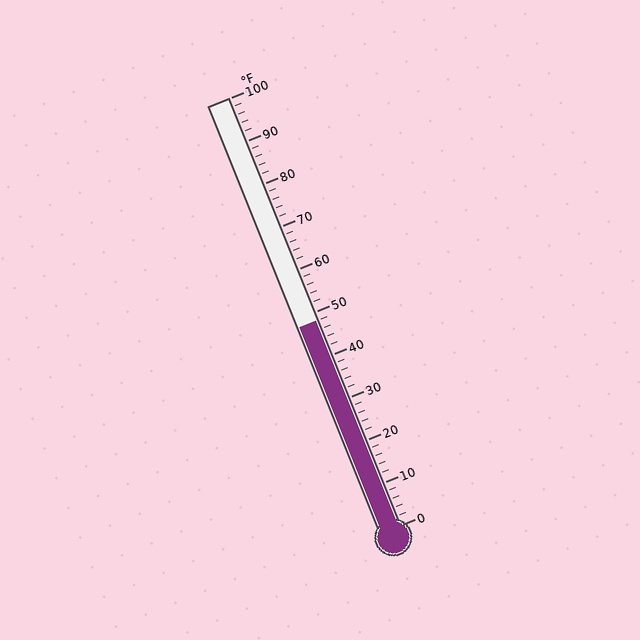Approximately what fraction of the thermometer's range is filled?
The thermometer is filled to approximately 50% of its range.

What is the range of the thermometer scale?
The thermometer scale ranges from 0°F to 100°F.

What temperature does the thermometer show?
The thermometer shows approximately 48°F.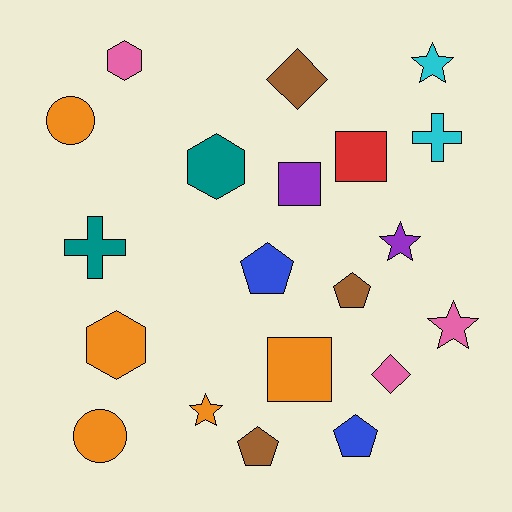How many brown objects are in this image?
There are 3 brown objects.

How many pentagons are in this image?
There are 4 pentagons.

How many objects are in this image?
There are 20 objects.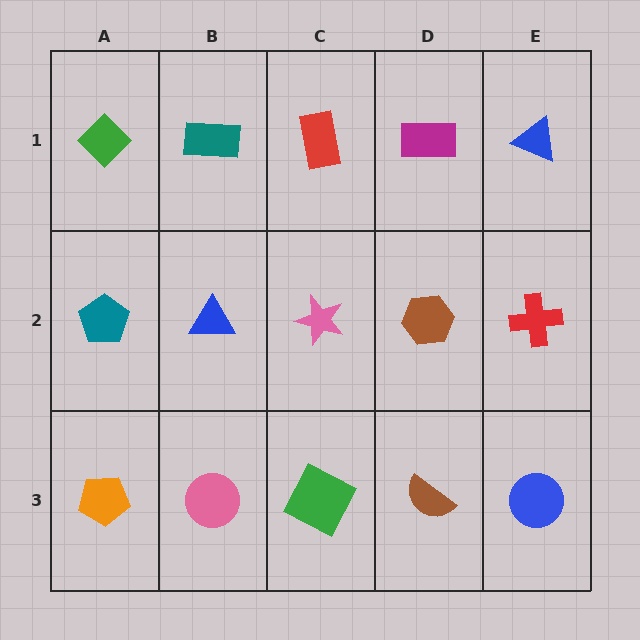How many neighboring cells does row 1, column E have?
2.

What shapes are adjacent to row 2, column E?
A blue triangle (row 1, column E), a blue circle (row 3, column E), a brown hexagon (row 2, column D).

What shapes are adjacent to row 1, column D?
A brown hexagon (row 2, column D), a red rectangle (row 1, column C), a blue triangle (row 1, column E).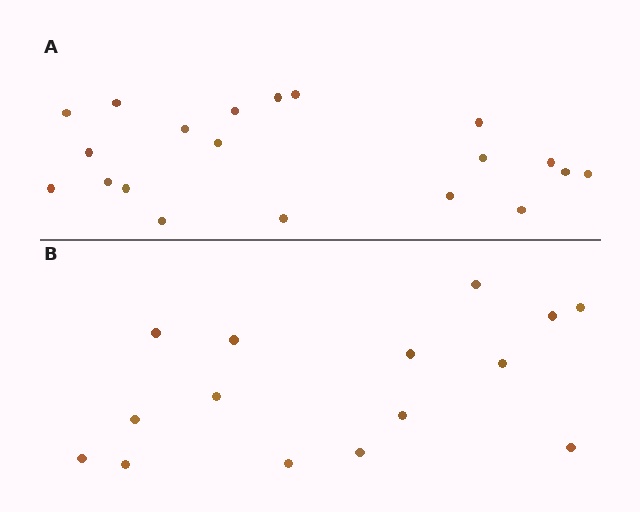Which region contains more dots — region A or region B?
Region A (the top region) has more dots.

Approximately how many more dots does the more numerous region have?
Region A has about 5 more dots than region B.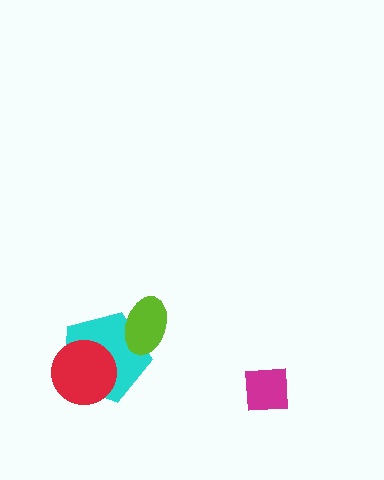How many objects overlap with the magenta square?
0 objects overlap with the magenta square.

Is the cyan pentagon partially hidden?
Yes, it is partially covered by another shape.